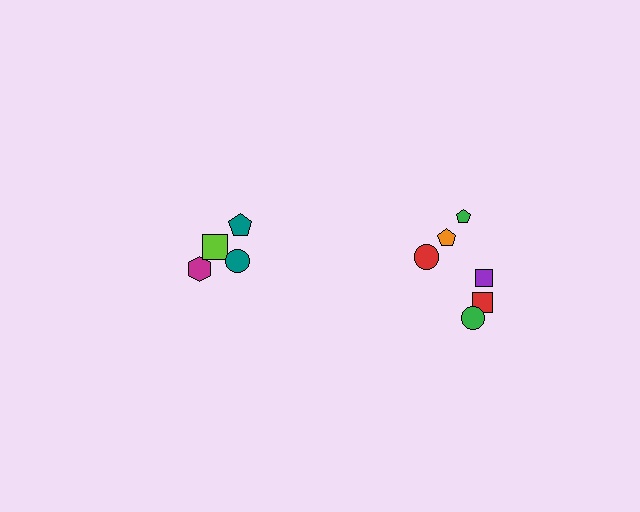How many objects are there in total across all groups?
There are 10 objects.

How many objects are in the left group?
There are 4 objects.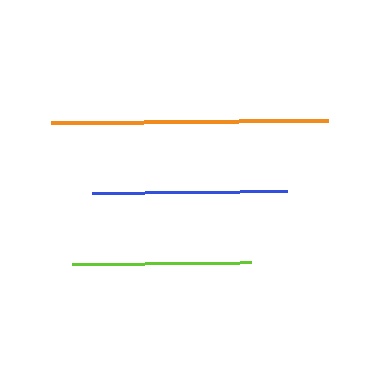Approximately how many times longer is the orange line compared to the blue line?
The orange line is approximately 1.4 times the length of the blue line.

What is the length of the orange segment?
The orange segment is approximately 277 pixels long.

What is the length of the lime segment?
The lime segment is approximately 179 pixels long.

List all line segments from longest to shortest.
From longest to shortest: orange, blue, lime.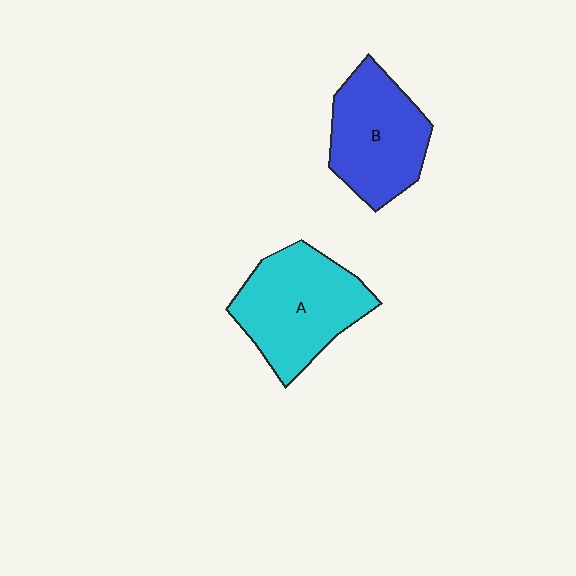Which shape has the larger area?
Shape A (cyan).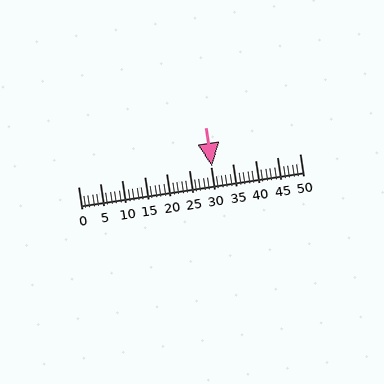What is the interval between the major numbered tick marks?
The major tick marks are spaced 5 units apart.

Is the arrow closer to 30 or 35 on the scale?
The arrow is closer to 30.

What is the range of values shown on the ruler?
The ruler shows values from 0 to 50.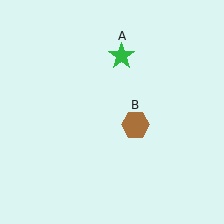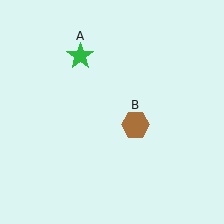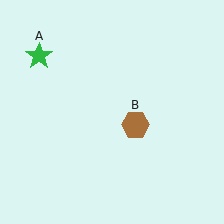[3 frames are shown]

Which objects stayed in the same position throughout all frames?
Brown hexagon (object B) remained stationary.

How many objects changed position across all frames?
1 object changed position: green star (object A).